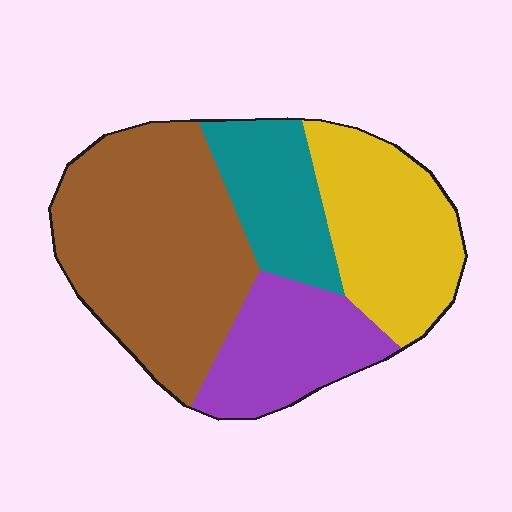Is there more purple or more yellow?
Yellow.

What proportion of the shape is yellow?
Yellow covers 25% of the shape.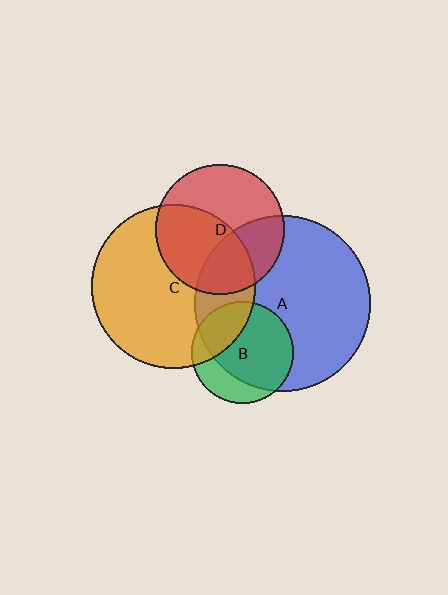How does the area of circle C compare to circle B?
Approximately 2.6 times.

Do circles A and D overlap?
Yes.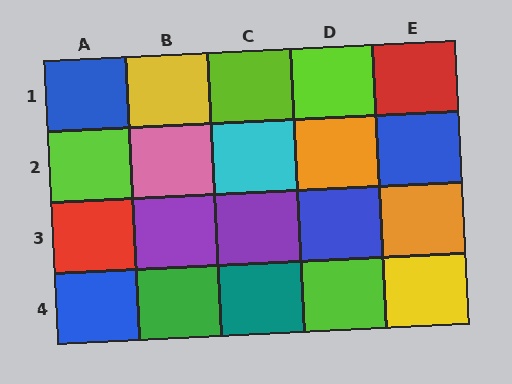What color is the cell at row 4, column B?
Green.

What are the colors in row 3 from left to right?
Red, purple, purple, blue, orange.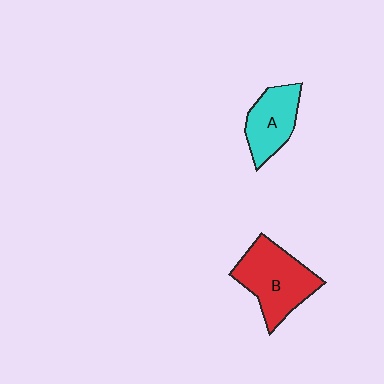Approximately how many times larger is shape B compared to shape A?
Approximately 1.5 times.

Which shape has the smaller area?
Shape A (cyan).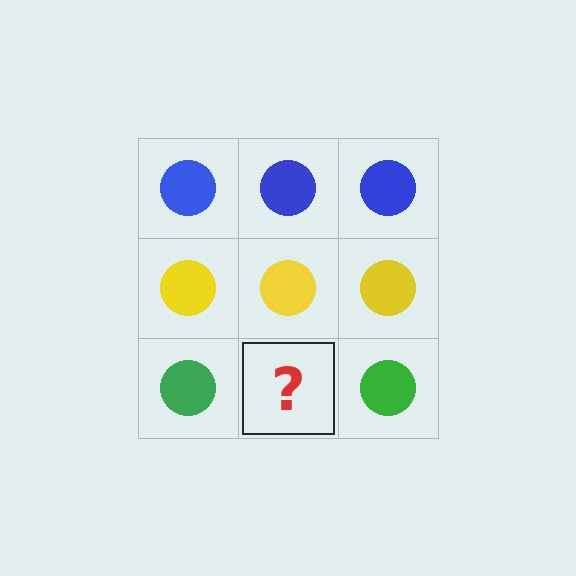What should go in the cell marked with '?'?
The missing cell should contain a green circle.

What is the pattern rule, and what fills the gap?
The rule is that each row has a consistent color. The gap should be filled with a green circle.